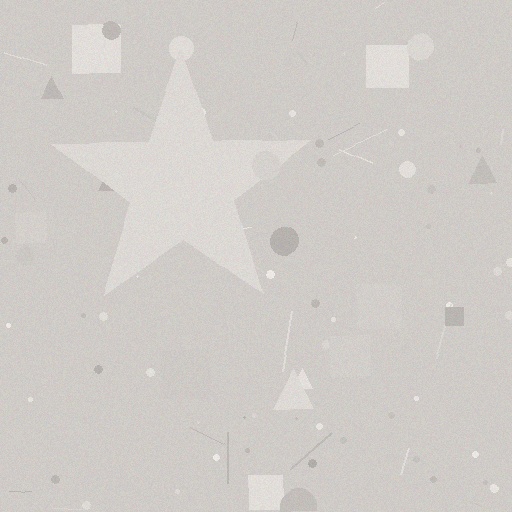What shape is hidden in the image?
A star is hidden in the image.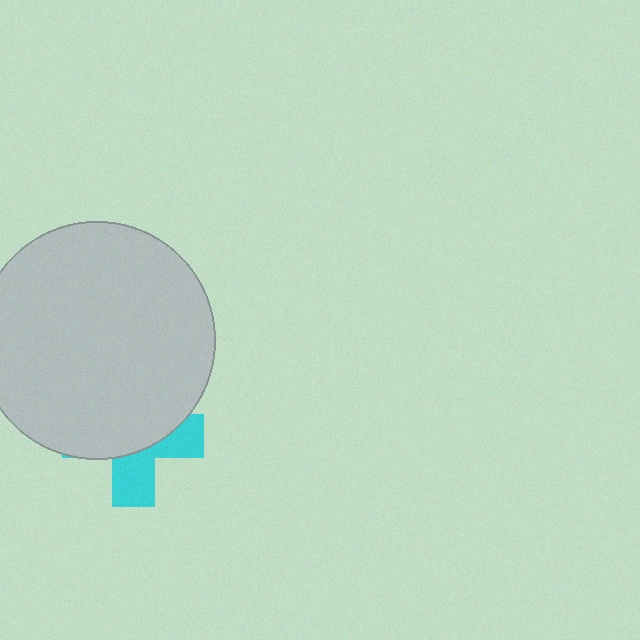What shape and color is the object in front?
The object in front is a light gray circle.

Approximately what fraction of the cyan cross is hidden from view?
Roughly 63% of the cyan cross is hidden behind the light gray circle.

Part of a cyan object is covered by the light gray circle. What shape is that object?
It is a cross.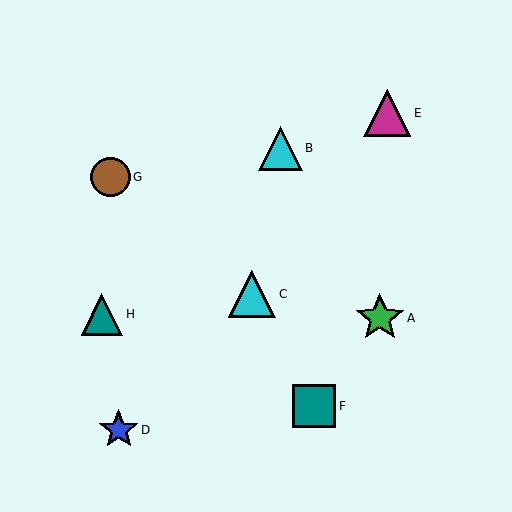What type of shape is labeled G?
Shape G is a brown circle.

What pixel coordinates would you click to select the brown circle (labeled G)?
Click at (110, 177) to select the brown circle G.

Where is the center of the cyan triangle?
The center of the cyan triangle is at (252, 294).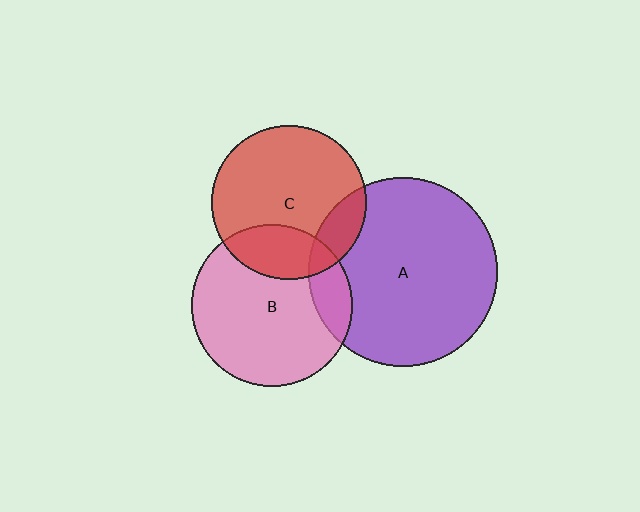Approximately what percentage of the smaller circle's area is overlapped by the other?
Approximately 15%.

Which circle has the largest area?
Circle A (purple).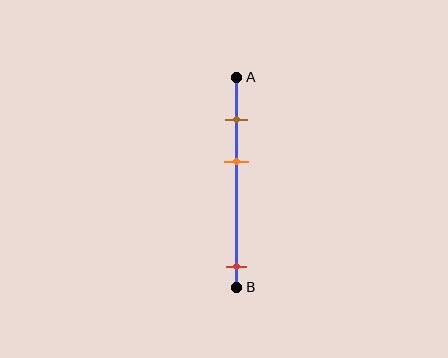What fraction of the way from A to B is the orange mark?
The orange mark is approximately 40% (0.4) of the way from A to B.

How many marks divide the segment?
There are 3 marks dividing the segment.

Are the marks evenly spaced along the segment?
No, the marks are not evenly spaced.